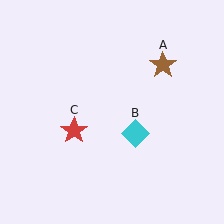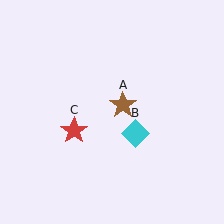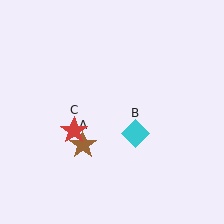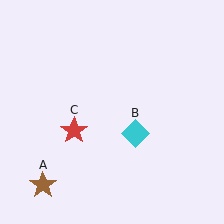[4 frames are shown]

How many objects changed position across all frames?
1 object changed position: brown star (object A).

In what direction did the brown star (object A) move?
The brown star (object A) moved down and to the left.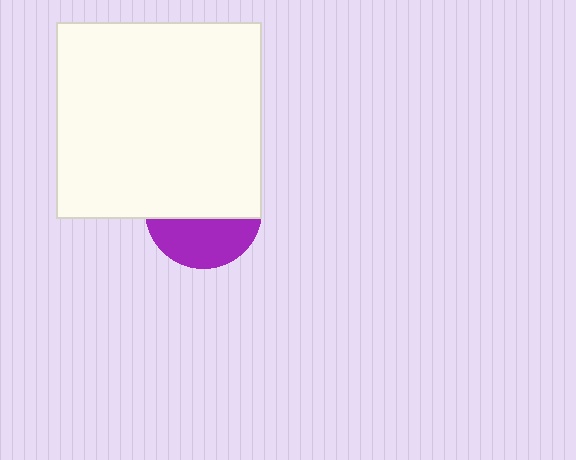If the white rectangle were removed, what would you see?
You would see the complete purple circle.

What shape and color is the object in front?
The object in front is a white rectangle.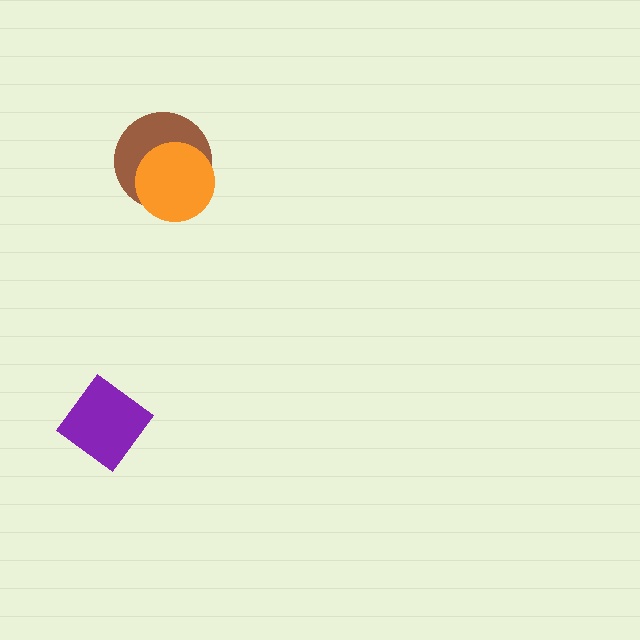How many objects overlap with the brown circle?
1 object overlaps with the brown circle.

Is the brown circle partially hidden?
Yes, it is partially covered by another shape.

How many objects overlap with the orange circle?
1 object overlaps with the orange circle.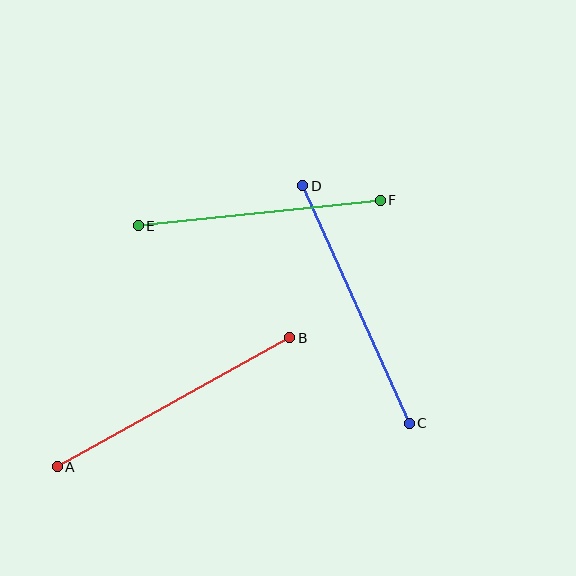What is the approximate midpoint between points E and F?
The midpoint is at approximately (259, 213) pixels.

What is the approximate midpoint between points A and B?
The midpoint is at approximately (173, 402) pixels.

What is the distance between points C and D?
The distance is approximately 260 pixels.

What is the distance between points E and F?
The distance is approximately 243 pixels.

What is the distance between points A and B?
The distance is approximately 266 pixels.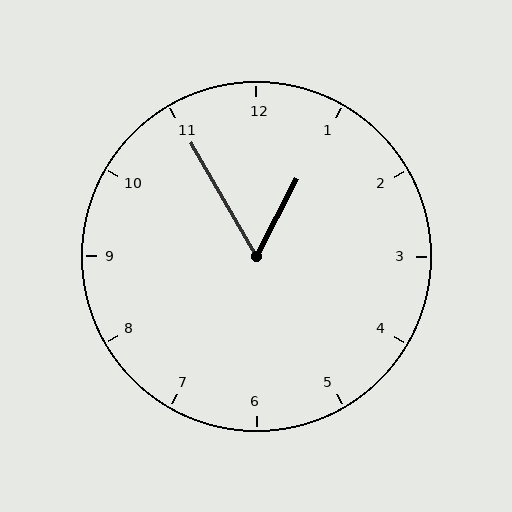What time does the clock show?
12:55.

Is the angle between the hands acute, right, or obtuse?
It is acute.